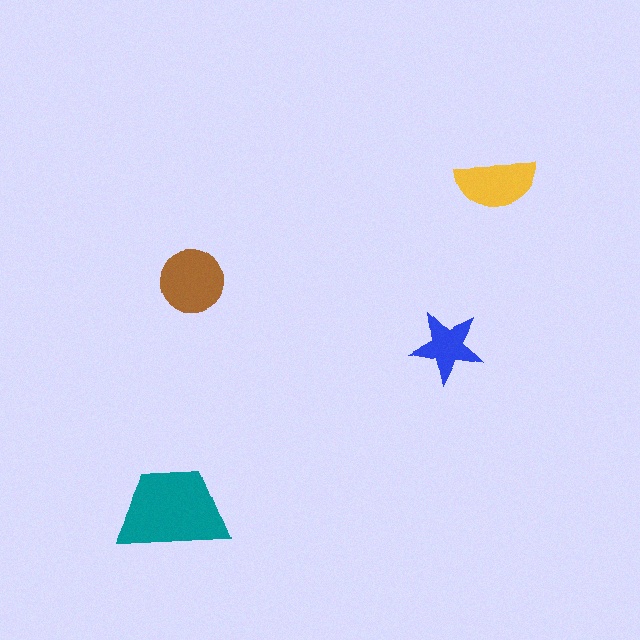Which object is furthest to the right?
The yellow semicircle is rightmost.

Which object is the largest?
The teal trapezoid.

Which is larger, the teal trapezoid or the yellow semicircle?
The teal trapezoid.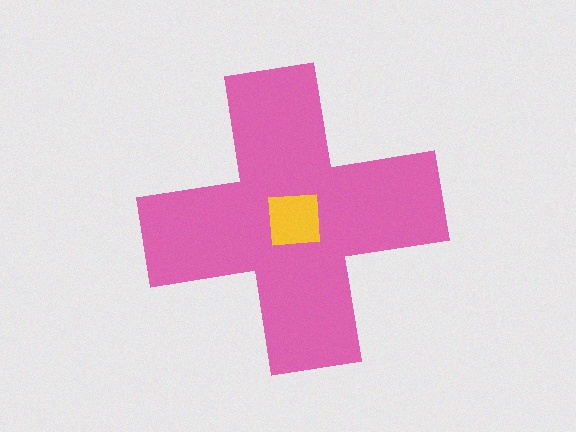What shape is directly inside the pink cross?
The yellow square.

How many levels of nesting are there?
2.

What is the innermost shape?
The yellow square.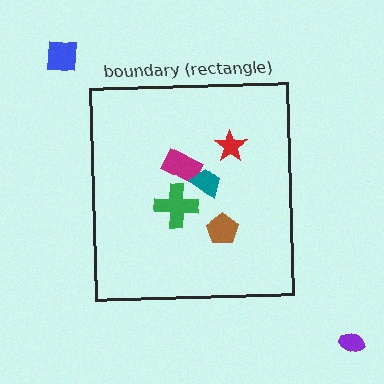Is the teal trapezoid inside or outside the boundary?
Inside.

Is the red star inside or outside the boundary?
Inside.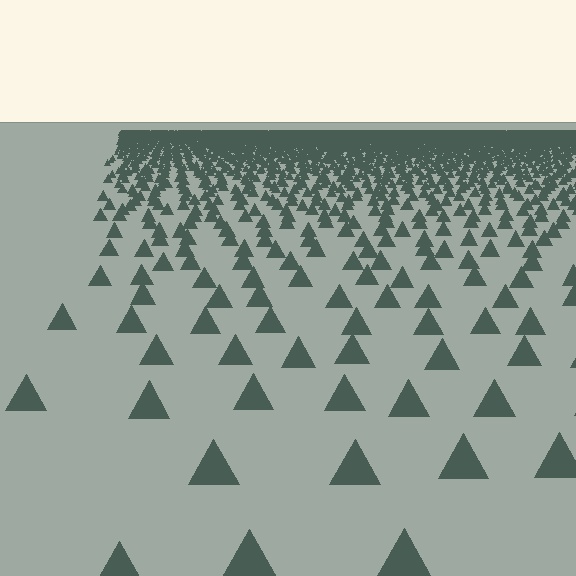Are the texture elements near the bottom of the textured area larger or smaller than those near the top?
Larger. Near the bottom, elements are closer to the viewer and appear at a bigger on-screen size.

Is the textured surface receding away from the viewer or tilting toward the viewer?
The surface is receding away from the viewer. Texture elements get smaller and denser toward the top.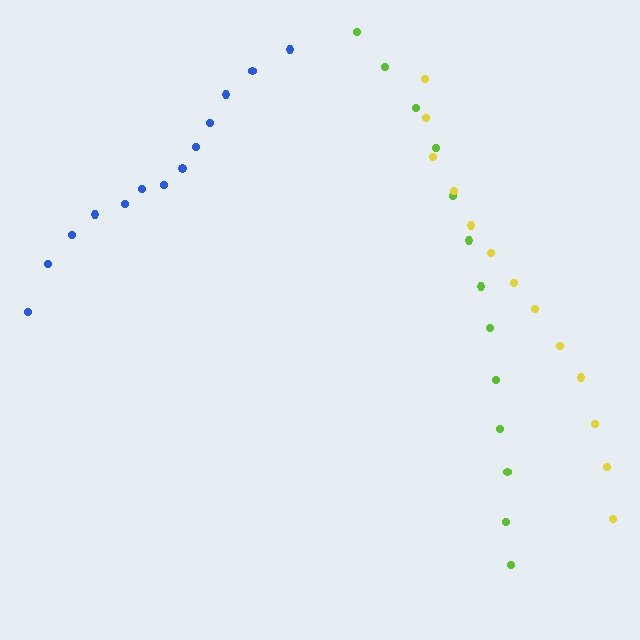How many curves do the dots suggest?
There are 3 distinct paths.